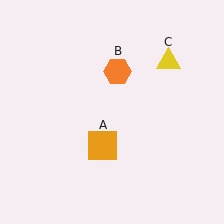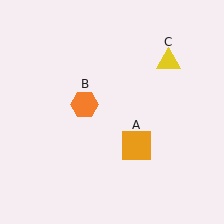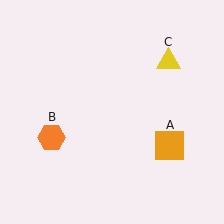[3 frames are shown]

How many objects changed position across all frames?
2 objects changed position: orange square (object A), orange hexagon (object B).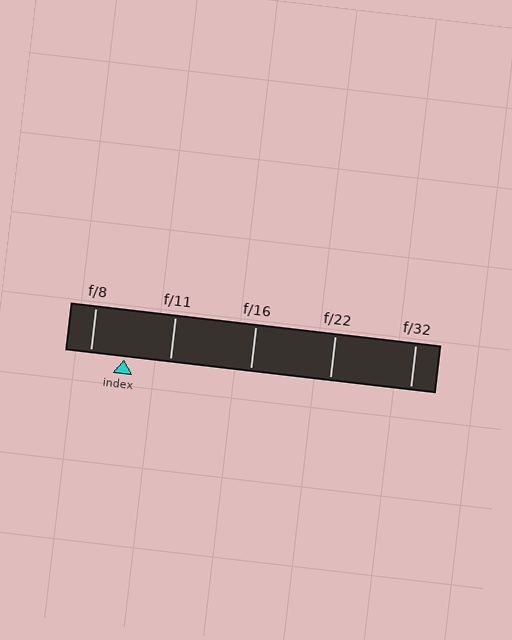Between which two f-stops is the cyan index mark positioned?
The index mark is between f/8 and f/11.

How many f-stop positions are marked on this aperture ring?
There are 5 f-stop positions marked.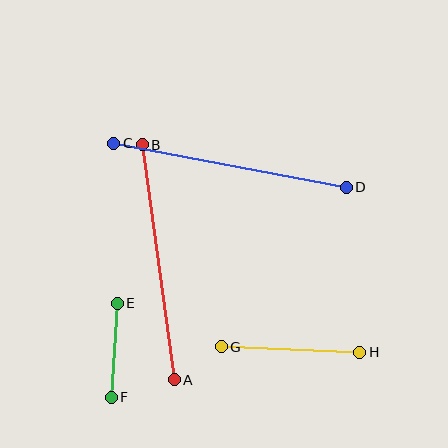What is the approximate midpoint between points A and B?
The midpoint is at approximately (158, 262) pixels.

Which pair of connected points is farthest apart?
Points A and B are farthest apart.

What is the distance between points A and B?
The distance is approximately 237 pixels.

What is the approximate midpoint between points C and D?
The midpoint is at approximately (230, 165) pixels.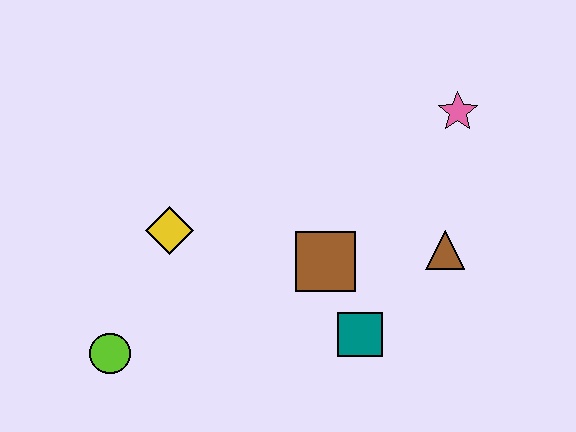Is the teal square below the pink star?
Yes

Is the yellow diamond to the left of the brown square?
Yes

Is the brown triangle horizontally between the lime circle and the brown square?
No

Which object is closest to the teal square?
The brown square is closest to the teal square.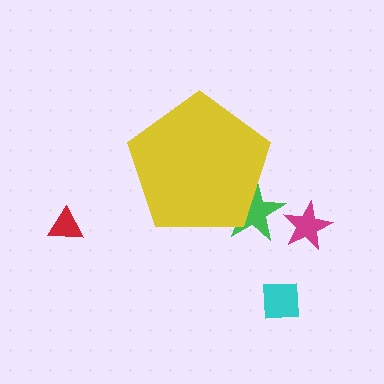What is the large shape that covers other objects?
A yellow pentagon.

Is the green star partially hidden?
Yes, the green star is partially hidden behind the yellow pentagon.